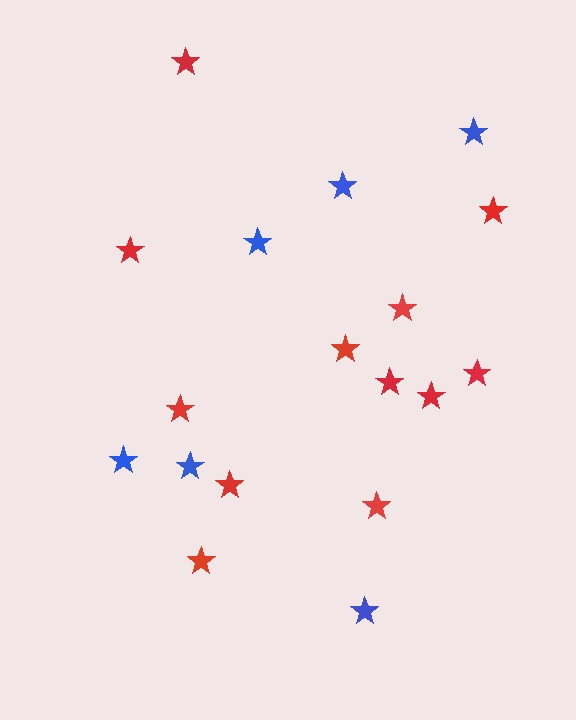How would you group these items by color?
There are 2 groups: one group of blue stars (6) and one group of red stars (12).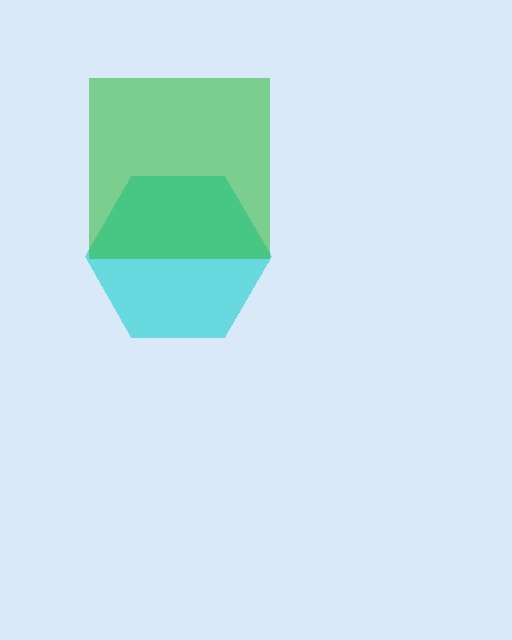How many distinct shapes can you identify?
There are 2 distinct shapes: a cyan hexagon, a green square.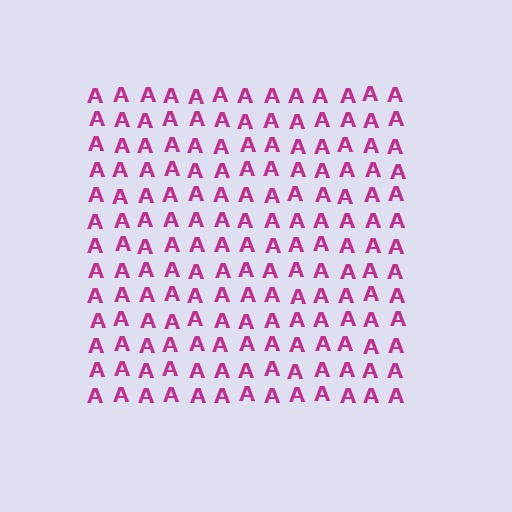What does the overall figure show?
The overall figure shows a square.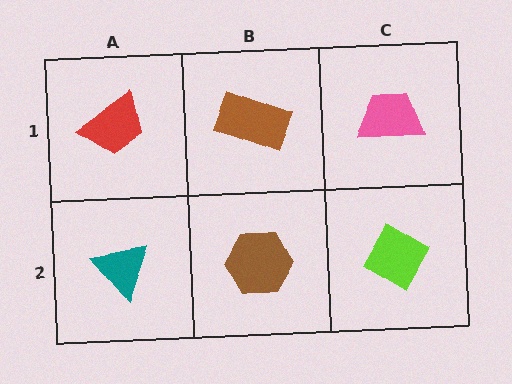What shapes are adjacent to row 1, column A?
A teal triangle (row 2, column A), a brown rectangle (row 1, column B).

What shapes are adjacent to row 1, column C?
A lime diamond (row 2, column C), a brown rectangle (row 1, column B).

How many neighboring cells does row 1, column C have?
2.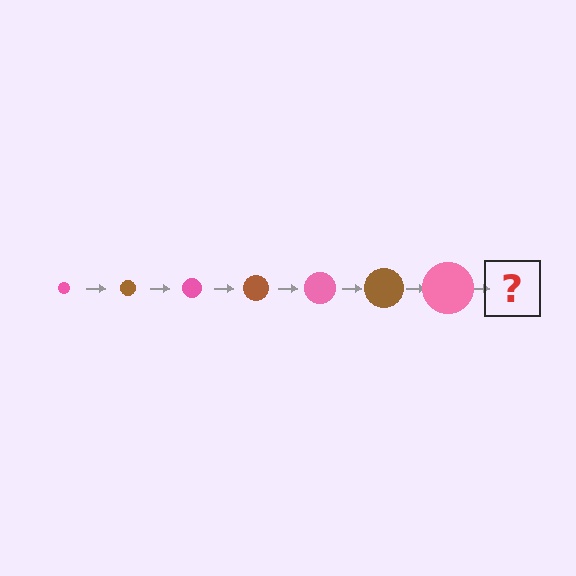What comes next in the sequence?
The next element should be a brown circle, larger than the previous one.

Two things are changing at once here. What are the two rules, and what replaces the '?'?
The two rules are that the circle grows larger each step and the color cycles through pink and brown. The '?' should be a brown circle, larger than the previous one.